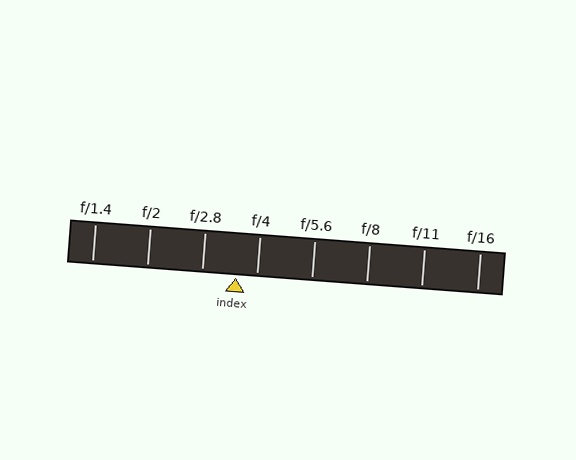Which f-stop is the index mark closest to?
The index mark is closest to f/4.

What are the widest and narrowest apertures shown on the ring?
The widest aperture shown is f/1.4 and the narrowest is f/16.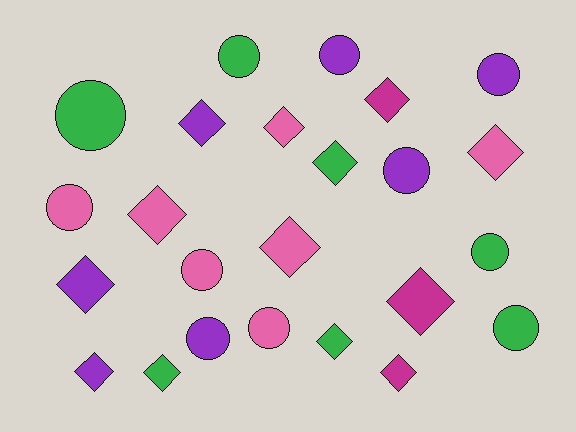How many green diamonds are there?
There are 3 green diamonds.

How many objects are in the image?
There are 24 objects.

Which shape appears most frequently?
Diamond, with 13 objects.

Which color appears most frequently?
Pink, with 7 objects.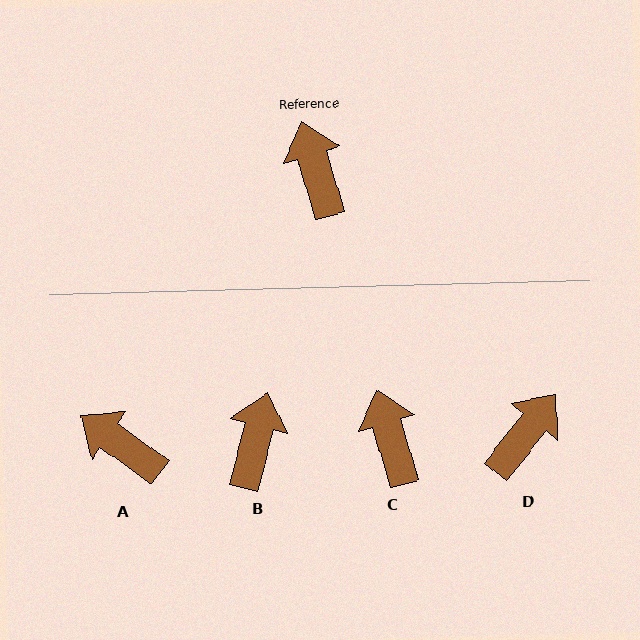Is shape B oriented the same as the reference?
No, it is off by about 31 degrees.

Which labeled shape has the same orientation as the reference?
C.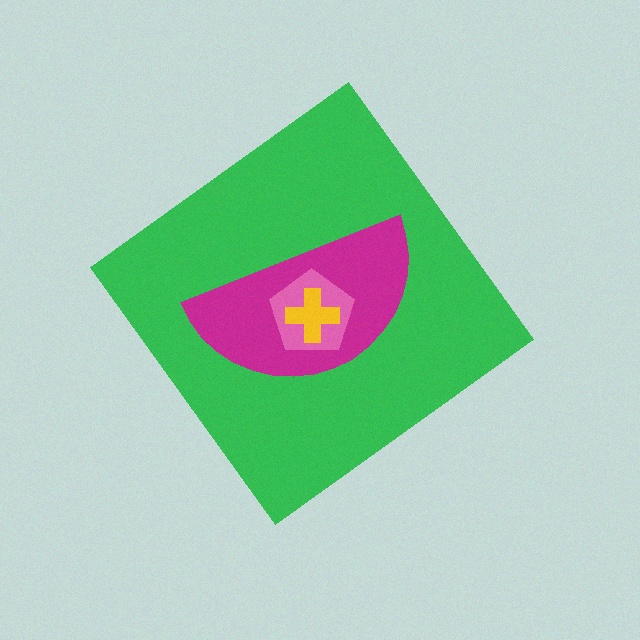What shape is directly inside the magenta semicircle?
The pink pentagon.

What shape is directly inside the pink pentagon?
The yellow cross.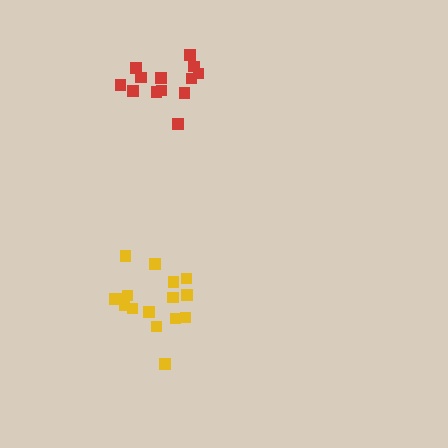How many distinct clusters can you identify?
There are 2 distinct clusters.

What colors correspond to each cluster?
The clusters are colored: yellow, red.